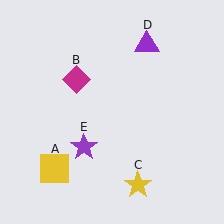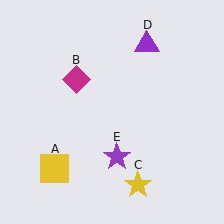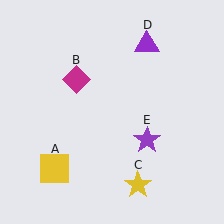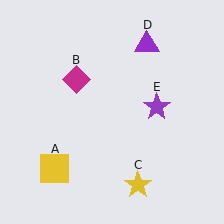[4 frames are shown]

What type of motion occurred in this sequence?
The purple star (object E) rotated counterclockwise around the center of the scene.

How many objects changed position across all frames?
1 object changed position: purple star (object E).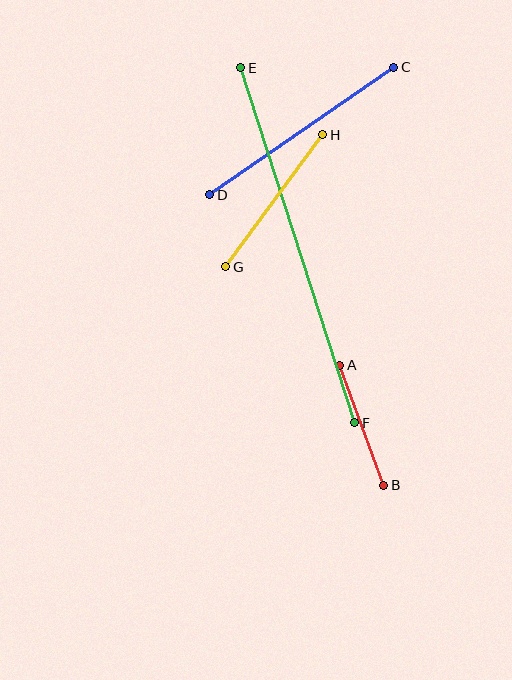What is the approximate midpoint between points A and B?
The midpoint is at approximately (362, 425) pixels.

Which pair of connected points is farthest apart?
Points E and F are farthest apart.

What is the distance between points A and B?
The distance is approximately 128 pixels.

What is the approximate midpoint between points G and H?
The midpoint is at approximately (274, 201) pixels.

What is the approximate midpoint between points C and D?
The midpoint is at approximately (302, 131) pixels.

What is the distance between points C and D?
The distance is approximately 224 pixels.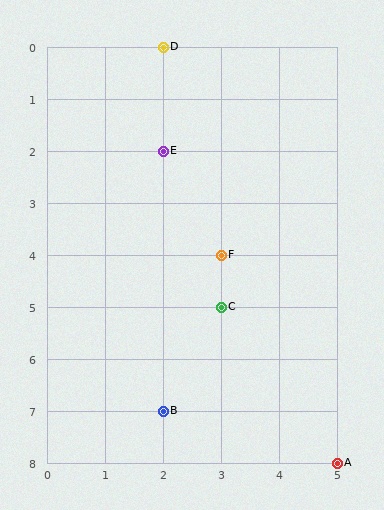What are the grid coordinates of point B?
Point B is at grid coordinates (2, 7).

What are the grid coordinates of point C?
Point C is at grid coordinates (3, 5).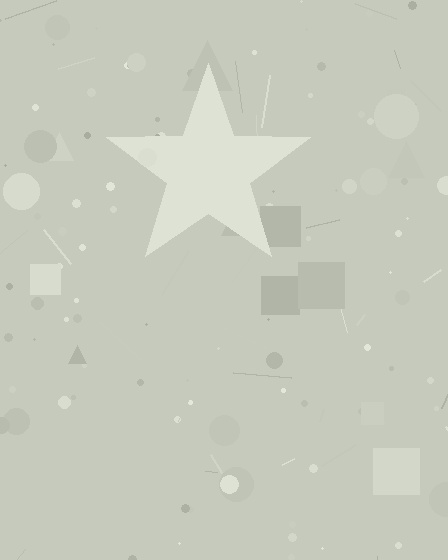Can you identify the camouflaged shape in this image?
The camouflaged shape is a star.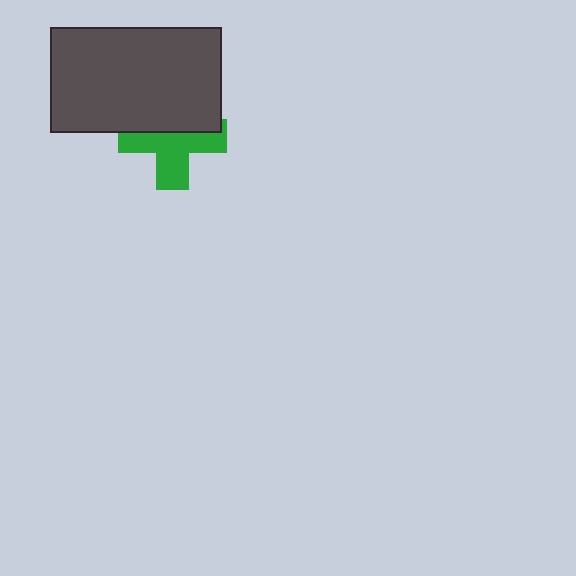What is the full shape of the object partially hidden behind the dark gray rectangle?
The partially hidden object is a green cross.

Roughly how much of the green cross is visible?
About half of it is visible (roughly 56%).